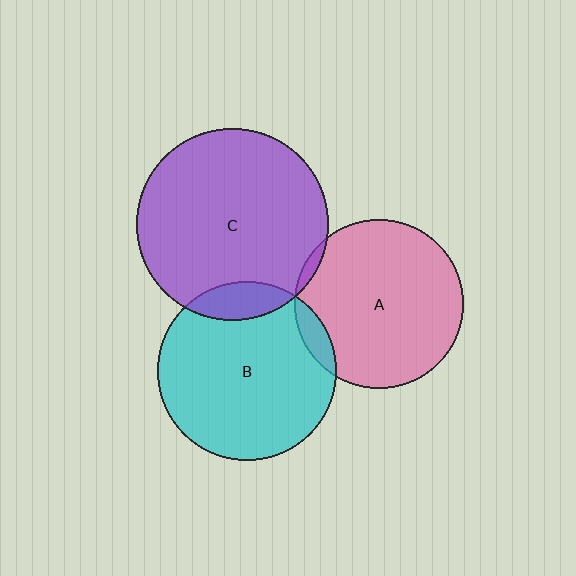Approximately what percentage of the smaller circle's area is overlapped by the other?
Approximately 5%.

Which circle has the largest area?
Circle C (purple).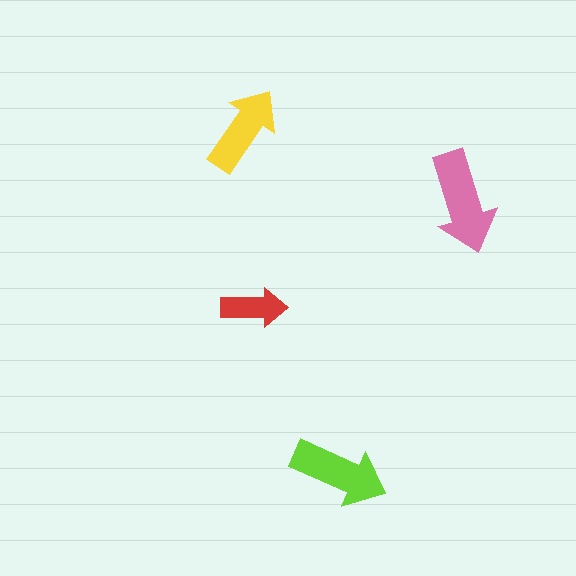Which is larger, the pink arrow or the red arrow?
The pink one.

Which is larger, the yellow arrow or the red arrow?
The yellow one.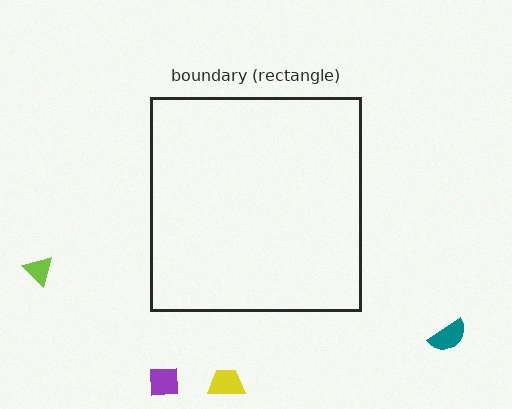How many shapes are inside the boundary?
0 inside, 4 outside.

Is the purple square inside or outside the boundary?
Outside.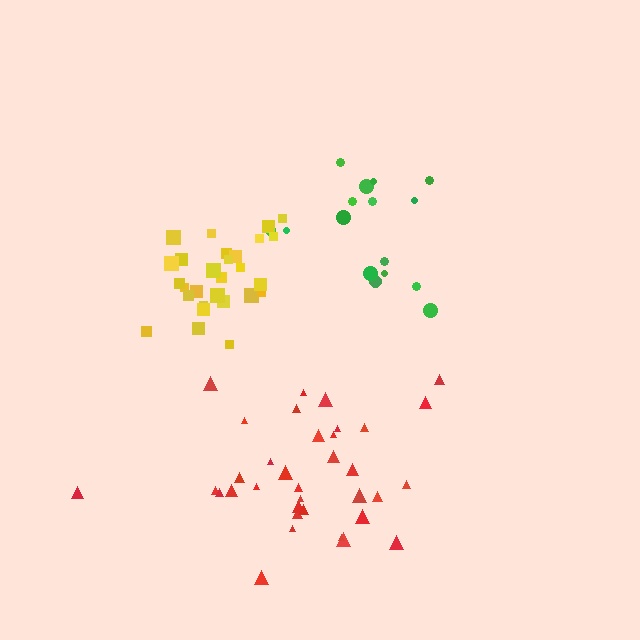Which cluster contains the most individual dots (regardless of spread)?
Red (35).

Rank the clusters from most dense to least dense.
yellow, red, green.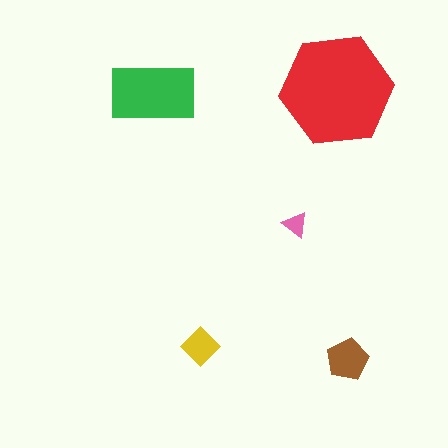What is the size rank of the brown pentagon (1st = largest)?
3rd.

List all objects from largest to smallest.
The red hexagon, the green rectangle, the brown pentagon, the yellow diamond, the pink triangle.